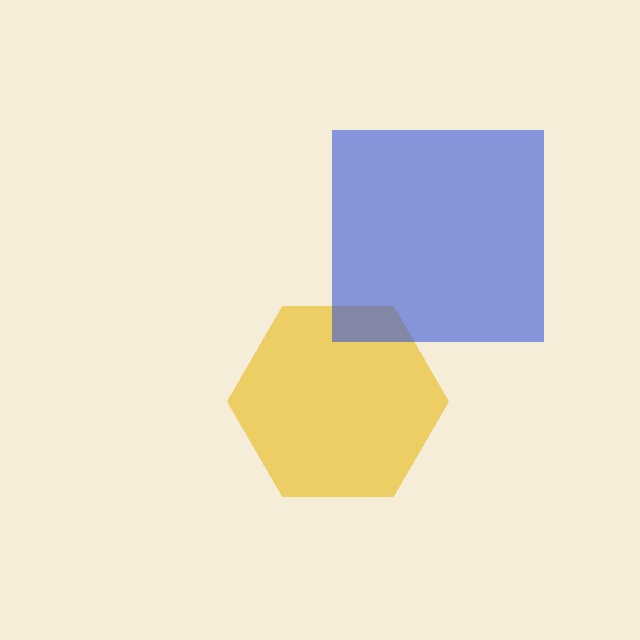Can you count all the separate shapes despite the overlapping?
Yes, there are 2 separate shapes.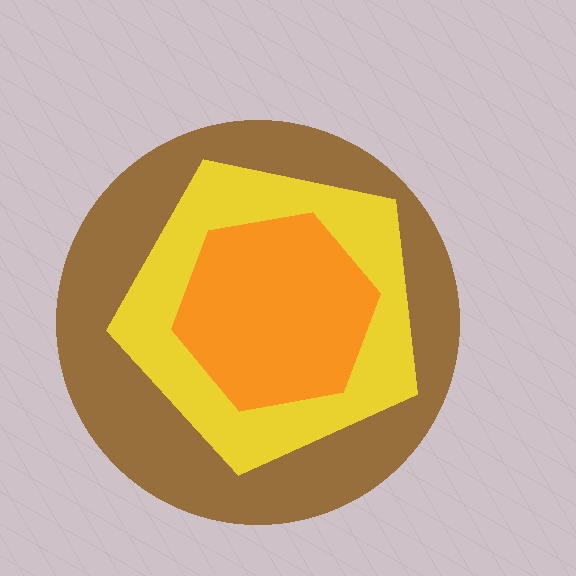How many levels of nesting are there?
3.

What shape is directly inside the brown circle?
The yellow pentagon.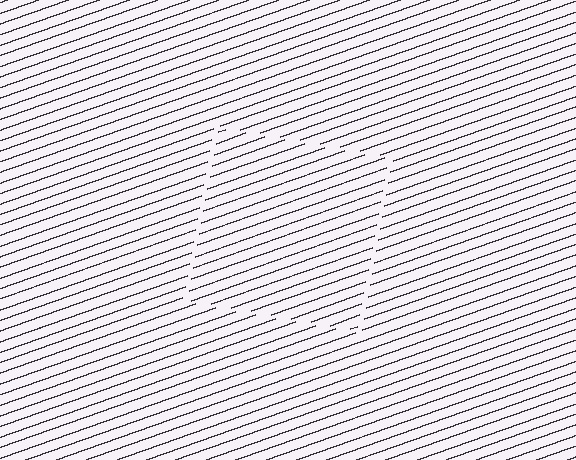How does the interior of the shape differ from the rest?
The interior of the shape contains the same grating, shifted by half a period — the contour is defined by the phase discontinuity where line-ends from the inner and outer gratings abut.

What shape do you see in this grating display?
An illusory square. The interior of the shape contains the same grating, shifted by half a period — the contour is defined by the phase discontinuity where line-ends from the inner and outer gratings abut.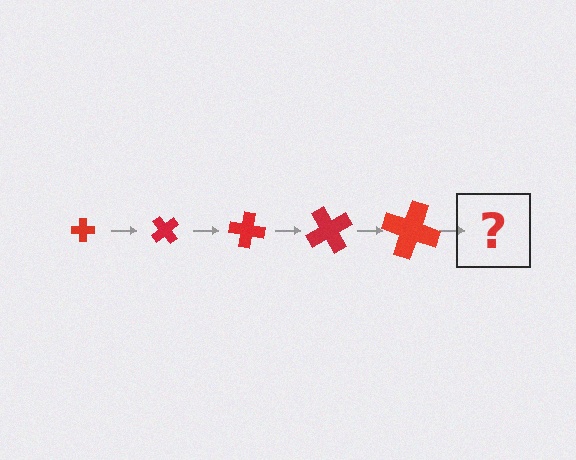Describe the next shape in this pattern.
It should be a cross, larger than the previous one and rotated 250 degrees from the start.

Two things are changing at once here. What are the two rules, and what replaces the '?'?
The two rules are that the cross grows larger each step and it rotates 50 degrees each step. The '?' should be a cross, larger than the previous one and rotated 250 degrees from the start.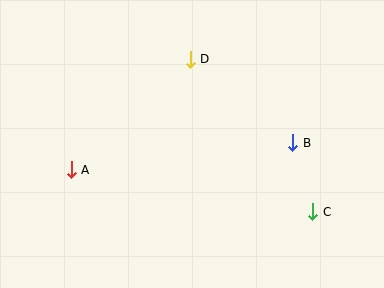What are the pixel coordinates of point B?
Point B is at (293, 143).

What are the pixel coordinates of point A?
Point A is at (71, 170).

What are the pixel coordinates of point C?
Point C is at (313, 212).